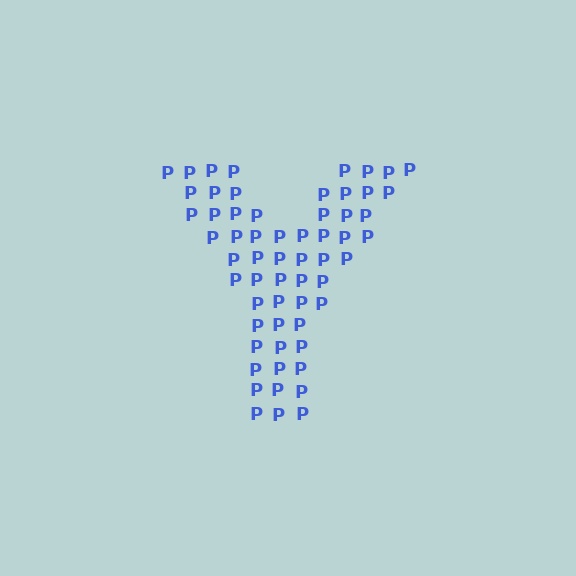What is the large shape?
The large shape is the letter Y.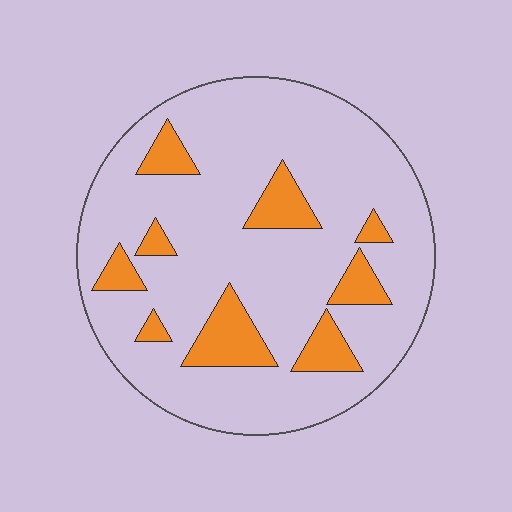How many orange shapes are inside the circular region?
9.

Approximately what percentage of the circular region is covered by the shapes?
Approximately 15%.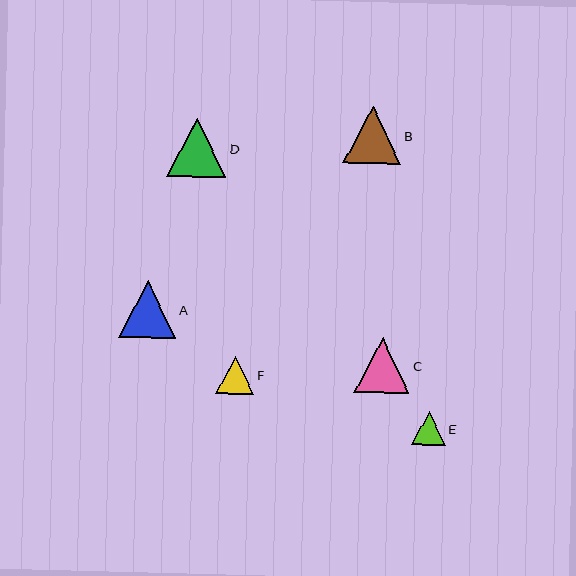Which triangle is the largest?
Triangle D is the largest with a size of approximately 59 pixels.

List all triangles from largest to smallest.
From largest to smallest: D, B, A, C, F, E.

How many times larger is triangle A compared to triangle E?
Triangle A is approximately 1.7 times the size of triangle E.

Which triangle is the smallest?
Triangle E is the smallest with a size of approximately 33 pixels.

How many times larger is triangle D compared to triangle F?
Triangle D is approximately 1.6 times the size of triangle F.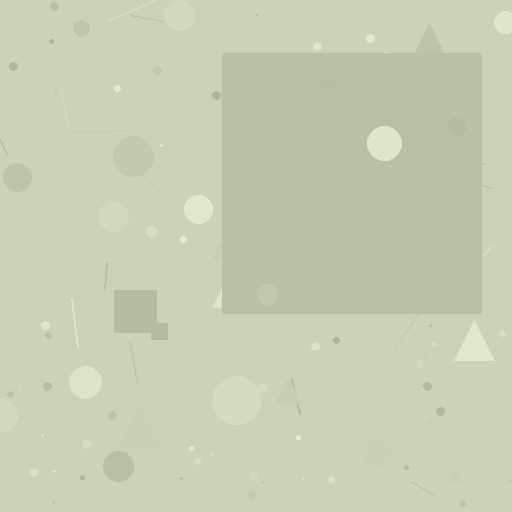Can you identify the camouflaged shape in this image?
The camouflaged shape is a square.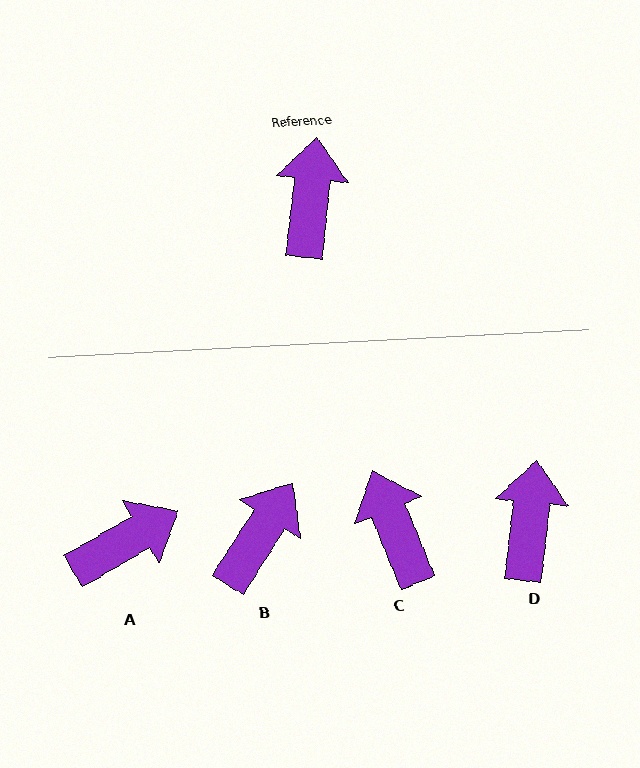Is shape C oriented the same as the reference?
No, it is off by about 28 degrees.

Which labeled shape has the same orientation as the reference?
D.